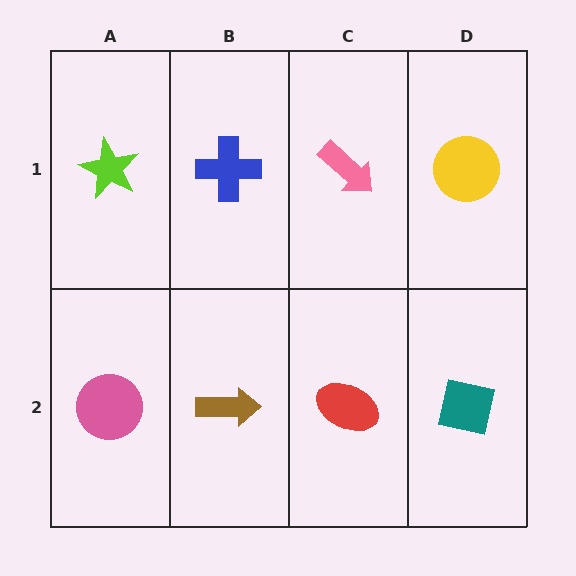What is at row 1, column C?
A pink arrow.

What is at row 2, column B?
A brown arrow.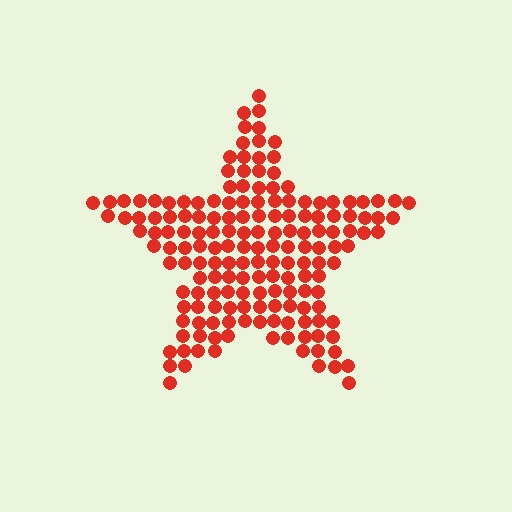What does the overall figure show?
The overall figure shows a star.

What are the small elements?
The small elements are circles.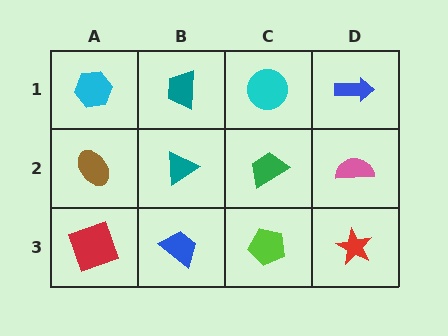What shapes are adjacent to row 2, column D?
A blue arrow (row 1, column D), a red star (row 3, column D), a green trapezoid (row 2, column C).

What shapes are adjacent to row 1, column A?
A brown ellipse (row 2, column A), a teal trapezoid (row 1, column B).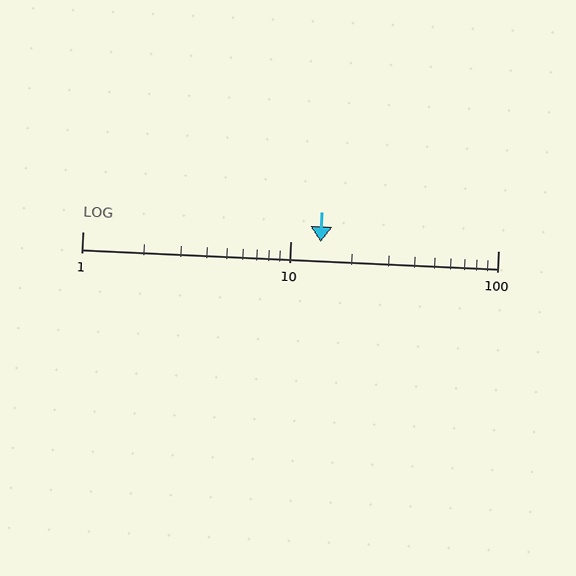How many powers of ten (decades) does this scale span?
The scale spans 2 decades, from 1 to 100.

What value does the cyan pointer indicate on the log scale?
The pointer indicates approximately 14.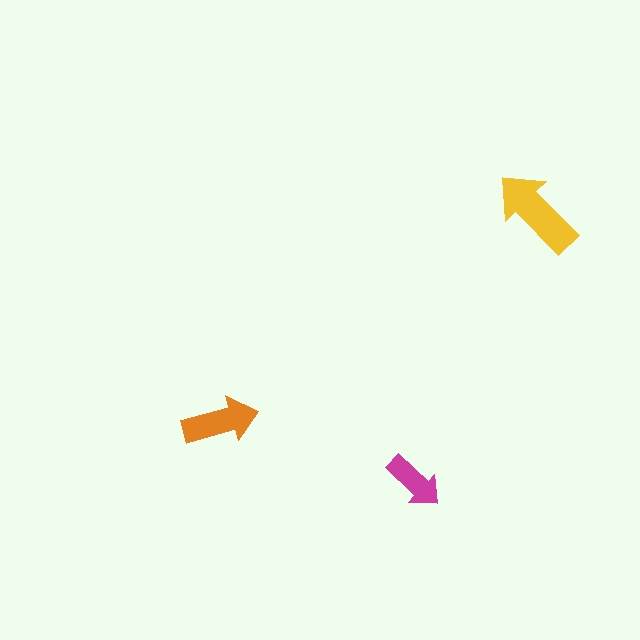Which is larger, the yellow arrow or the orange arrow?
The yellow one.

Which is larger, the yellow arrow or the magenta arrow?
The yellow one.